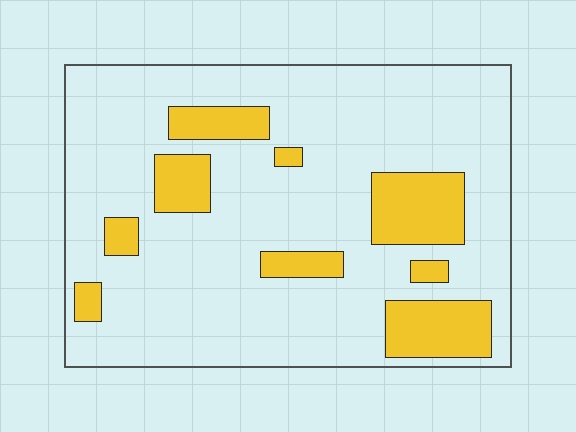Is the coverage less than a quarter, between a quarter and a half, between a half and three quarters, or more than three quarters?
Less than a quarter.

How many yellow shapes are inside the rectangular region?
9.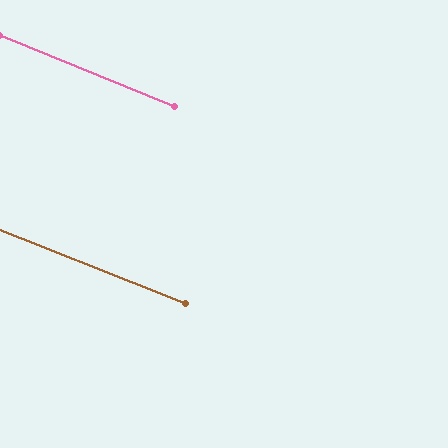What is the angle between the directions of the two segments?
Approximately 1 degree.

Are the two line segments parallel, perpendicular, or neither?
Parallel — their directions differ by only 0.5°.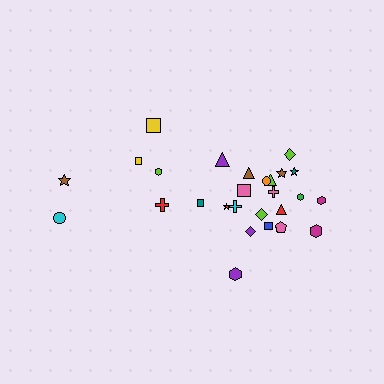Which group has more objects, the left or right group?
The right group.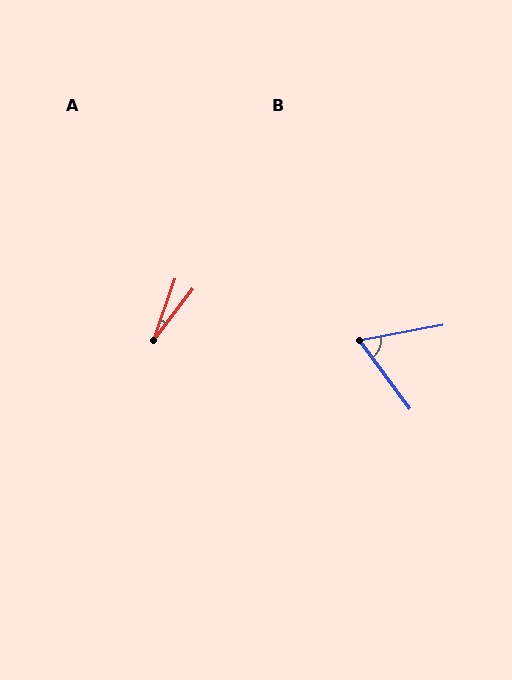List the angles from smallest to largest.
A (18°), B (64°).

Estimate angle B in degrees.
Approximately 64 degrees.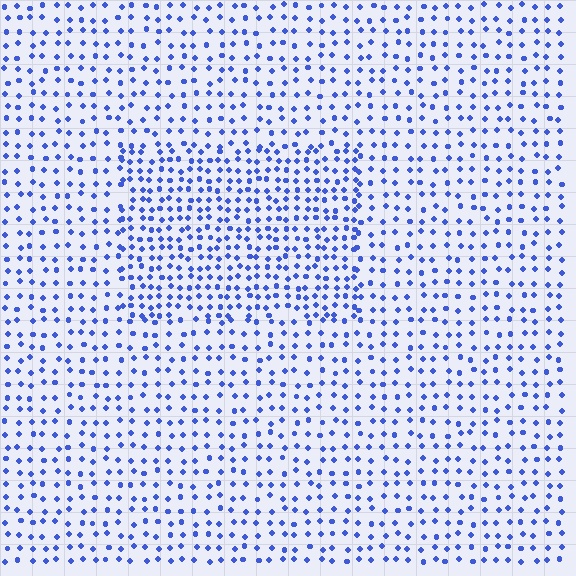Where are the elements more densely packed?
The elements are more densely packed inside the rectangle boundary.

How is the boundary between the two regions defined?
The boundary is defined by a change in element density (approximately 1.7x ratio). All elements are the same color, size, and shape.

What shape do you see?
I see a rectangle.